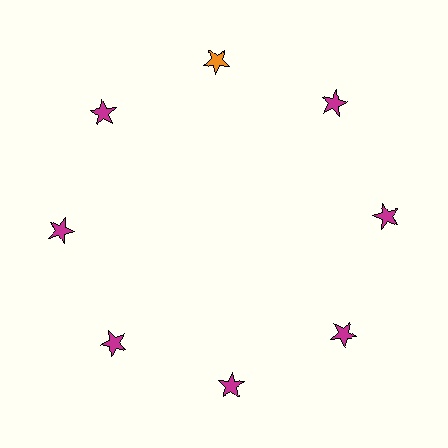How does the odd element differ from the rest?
It has a different color: orange instead of magenta.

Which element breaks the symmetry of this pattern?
The orange star at roughly the 12 o'clock position breaks the symmetry. All other shapes are magenta stars.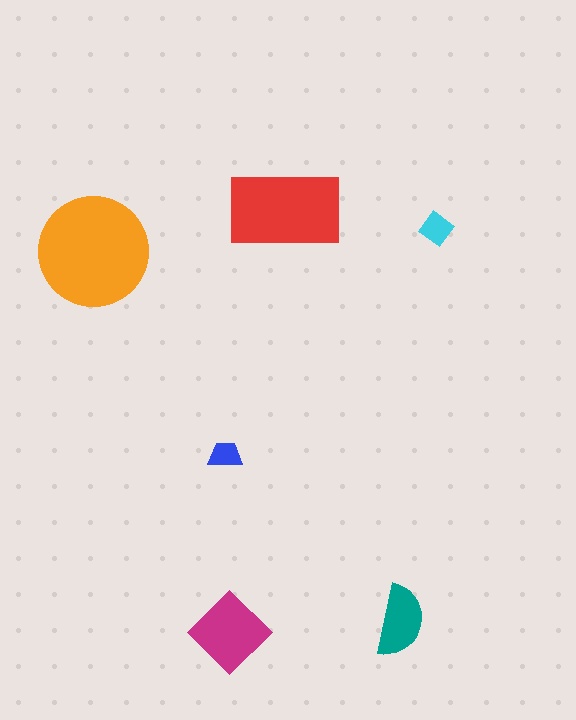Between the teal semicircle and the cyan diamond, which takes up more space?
The teal semicircle.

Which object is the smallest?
The blue trapezoid.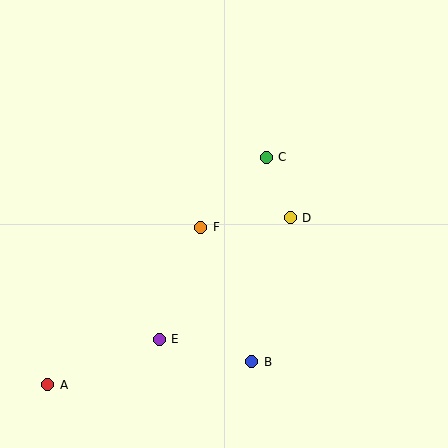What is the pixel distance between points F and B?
The distance between F and B is 144 pixels.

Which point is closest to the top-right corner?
Point C is closest to the top-right corner.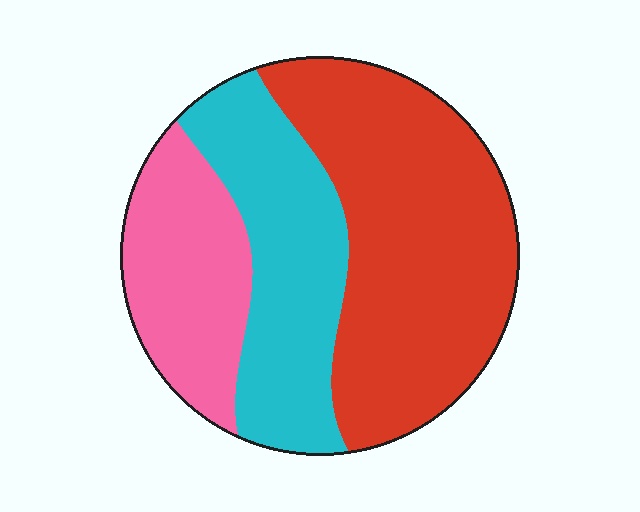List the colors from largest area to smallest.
From largest to smallest: red, cyan, pink.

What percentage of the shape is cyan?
Cyan covers 29% of the shape.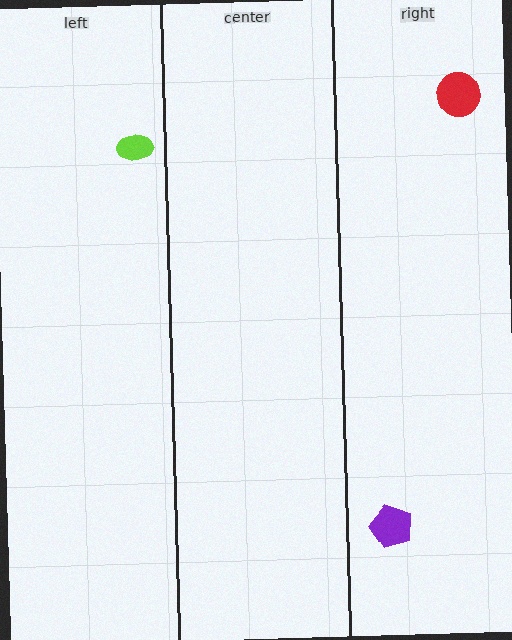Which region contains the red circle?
The right region.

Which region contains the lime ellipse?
The left region.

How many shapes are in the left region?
1.